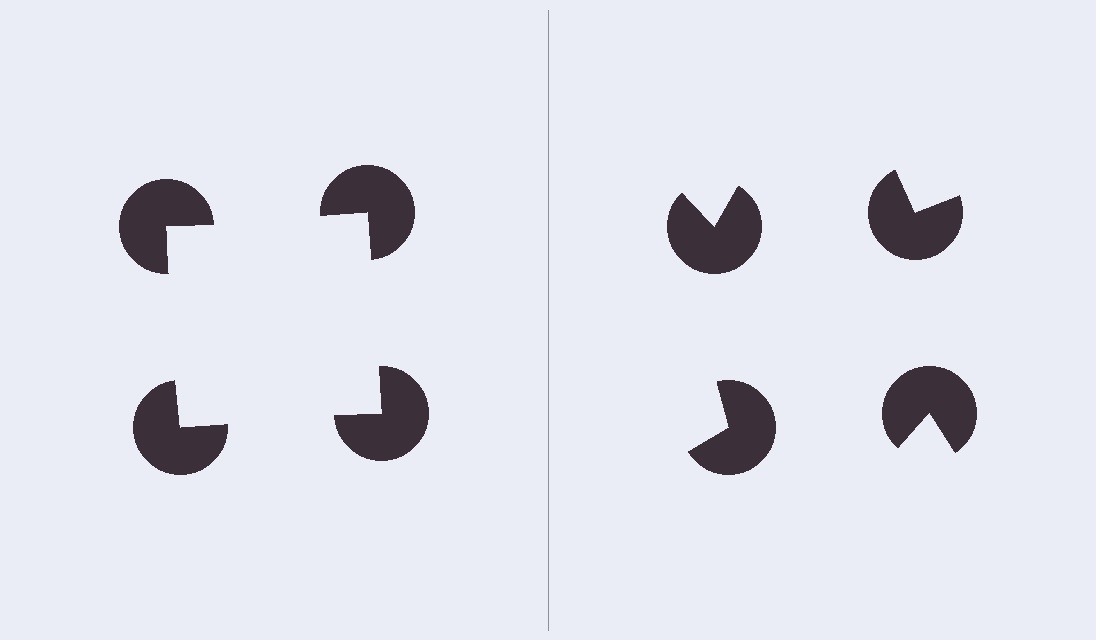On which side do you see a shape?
An illusory square appears on the left side. On the right side the wedge cuts are rotated, so no coherent shape forms.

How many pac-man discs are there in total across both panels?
8 — 4 on each side.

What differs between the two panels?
The pac-man discs are positioned identically on both sides; only the wedge orientations differ. On the left they align to a square; on the right they are misaligned.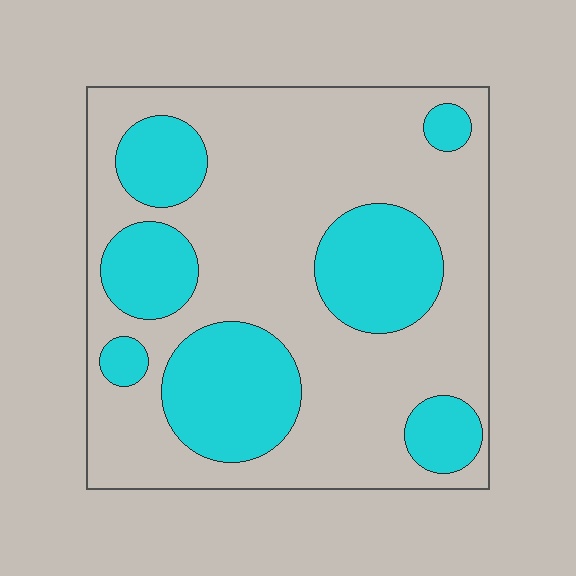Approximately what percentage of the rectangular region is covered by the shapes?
Approximately 30%.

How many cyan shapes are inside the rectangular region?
7.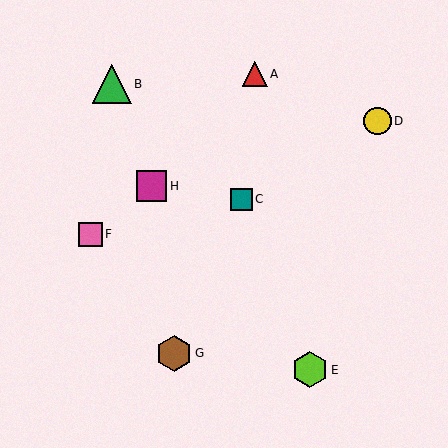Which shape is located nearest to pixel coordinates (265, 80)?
The red triangle (labeled A) at (255, 74) is nearest to that location.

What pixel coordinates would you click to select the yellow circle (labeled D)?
Click at (377, 121) to select the yellow circle D.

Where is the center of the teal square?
The center of the teal square is at (242, 199).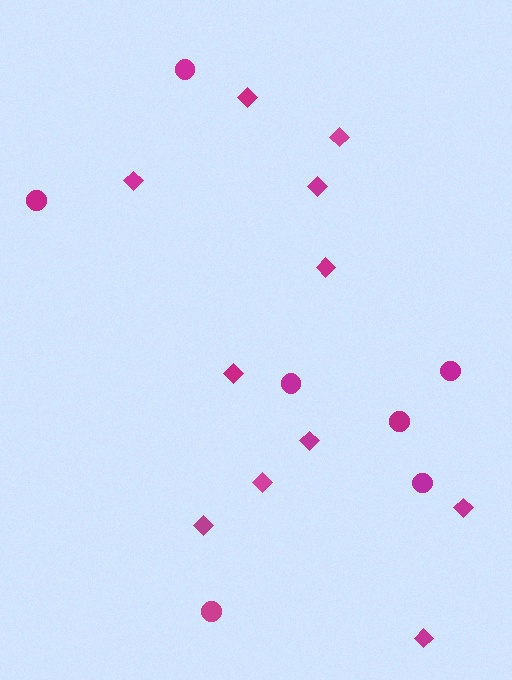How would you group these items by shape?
There are 2 groups: one group of circles (7) and one group of diamonds (11).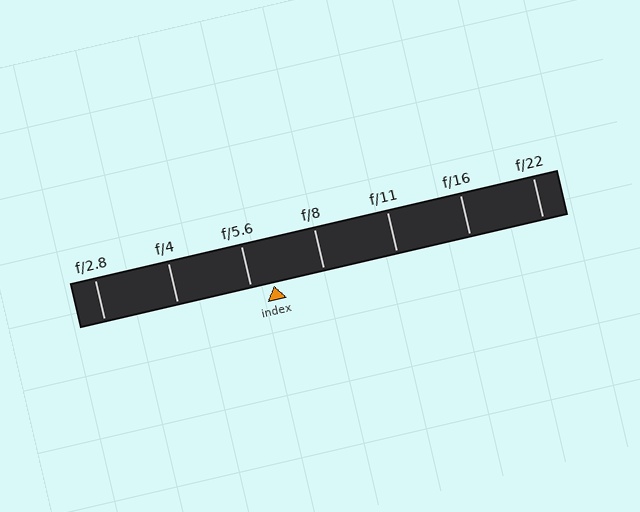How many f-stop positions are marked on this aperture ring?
There are 7 f-stop positions marked.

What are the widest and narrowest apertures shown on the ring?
The widest aperture shown is f/2.8 and the narrowest is f/22.